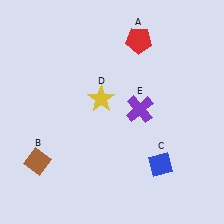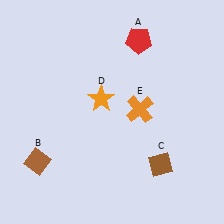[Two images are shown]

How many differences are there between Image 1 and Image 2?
There are 3 differences between the two images.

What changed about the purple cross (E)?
In Image 1, E is purple. In Image 2, it changed to orange.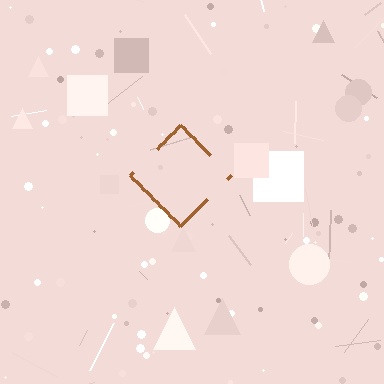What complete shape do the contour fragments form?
The contour fragments form a diamond.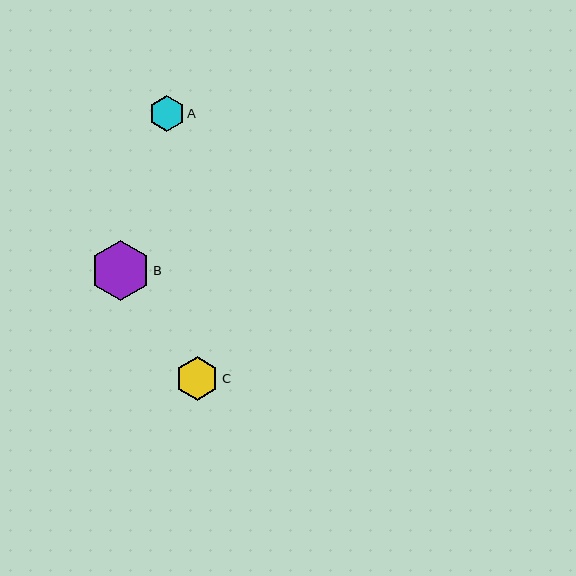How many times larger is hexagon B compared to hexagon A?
Hexagon B is approximately 1.7 times the size of hexagon A.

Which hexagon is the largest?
Hexagon B is the largest with a size of approximately 60 pixels.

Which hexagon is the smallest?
Hexagon A is the smallest with a size of approximately 35 pixels.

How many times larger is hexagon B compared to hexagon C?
Hexagon B is approximately 1.4 times the size of hexagon C.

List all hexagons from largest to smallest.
From largest to smallest: B, C, A.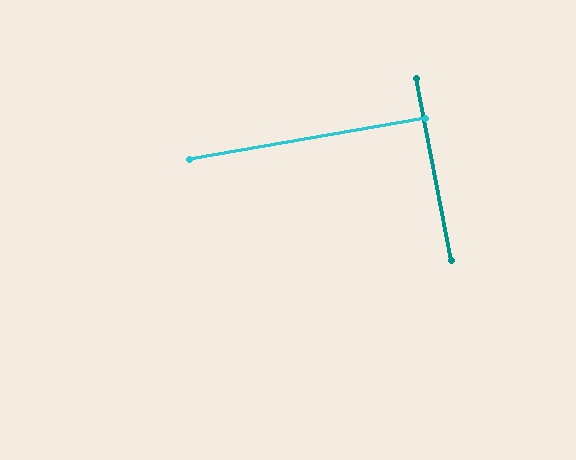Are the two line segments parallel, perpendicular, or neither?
Perpendicular — they meet at approximately 89°.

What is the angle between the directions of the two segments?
Approximately 89 degrees.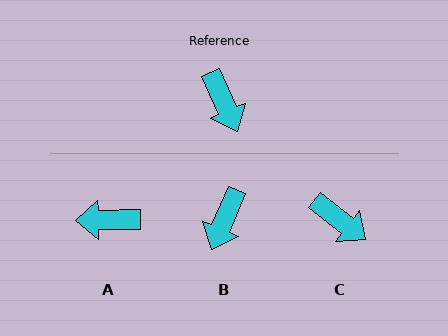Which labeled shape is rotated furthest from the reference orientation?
A, about 113 degrees away.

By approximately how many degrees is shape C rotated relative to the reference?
Approximately 29 degrees counter-clockwise.